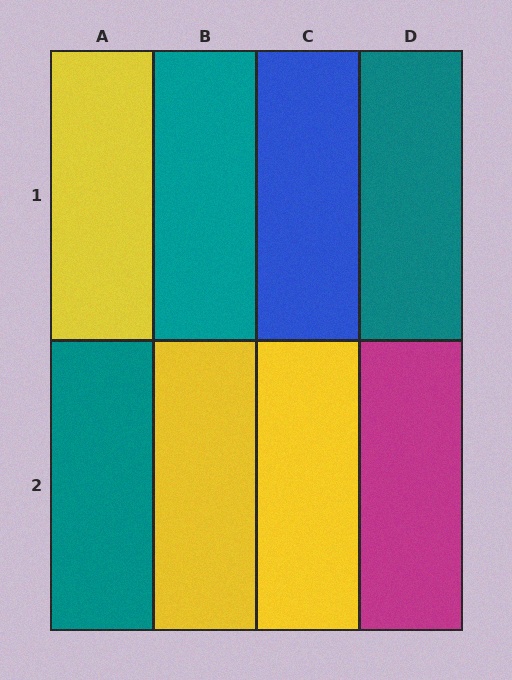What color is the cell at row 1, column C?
Blue.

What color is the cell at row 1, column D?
Teal.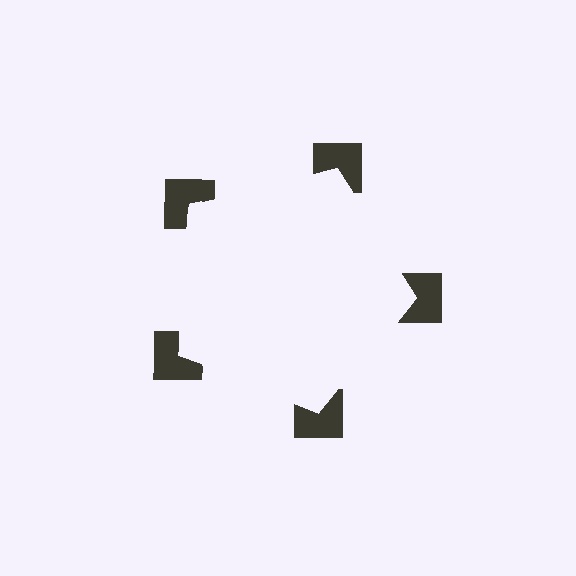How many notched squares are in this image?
There are 5 — one at each vertex of the illusory pentagon.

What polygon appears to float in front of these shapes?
An illusory pentagon — its edges are inferred from the aligned wedge cuts in the notched squares, not physically drawn.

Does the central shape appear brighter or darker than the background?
It typically appears slightly brighter than the background, even though no actual brightness change is drawn.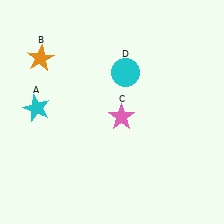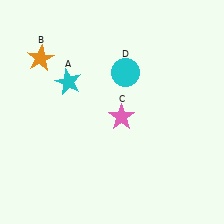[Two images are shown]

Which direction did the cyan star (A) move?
The cyan star (A) moved right.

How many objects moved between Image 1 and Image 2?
1 object moved between the two images.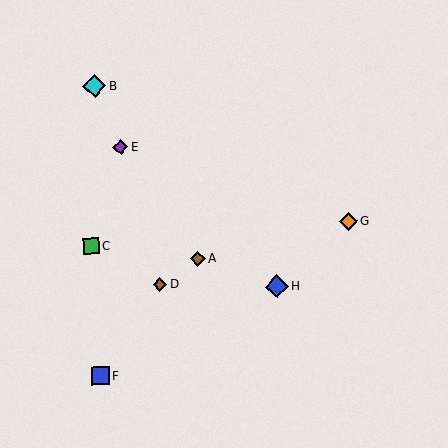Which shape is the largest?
The cyan diamond (labeled B) is the largest.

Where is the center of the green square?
The center of the green square is at (91, 246).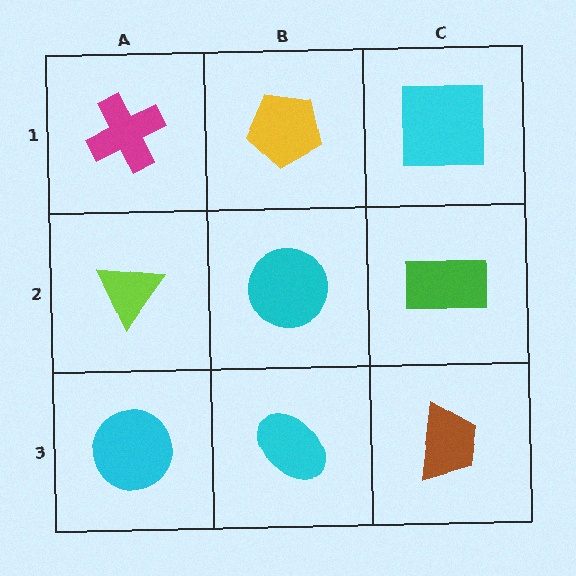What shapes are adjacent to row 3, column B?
A cyan circle (row 2, column B), a cyan circle (row 3, column A), a brown trapezoid (row 3, column C).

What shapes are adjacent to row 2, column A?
A magenta cross (row 1, column A), a cyan circle (row 3, column A), a cyan circle (row 2, column B).